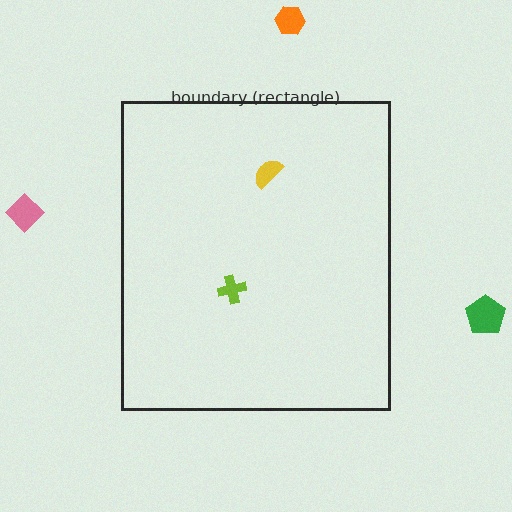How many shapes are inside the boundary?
2 inside, 3 outside.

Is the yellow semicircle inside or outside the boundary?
Inside.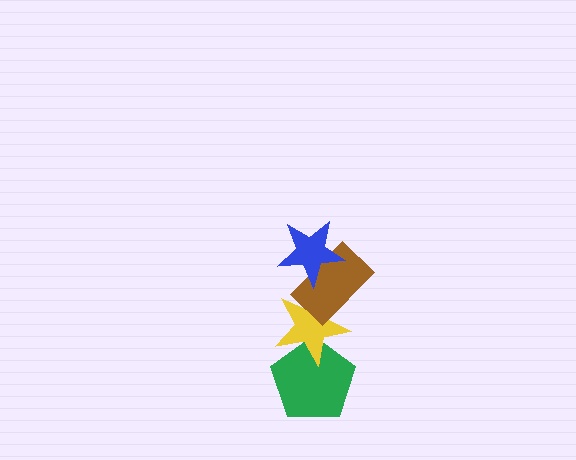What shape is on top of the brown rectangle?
The blue star is on top of the brown rectangle.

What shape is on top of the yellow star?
The brown rectangle is on top of the yellow star.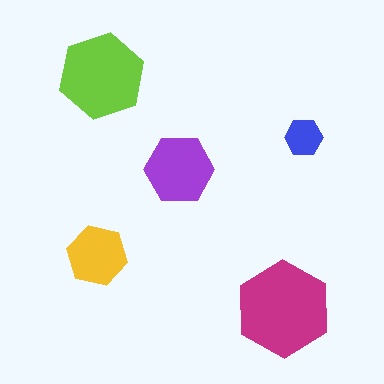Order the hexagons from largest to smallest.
the magenta one, the lime one, the purple one, the yellow one, the blue one.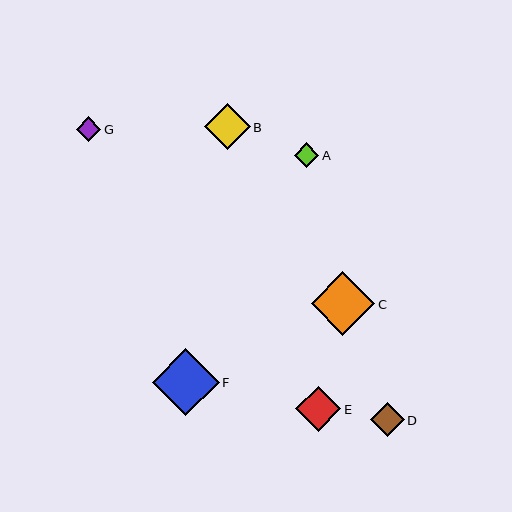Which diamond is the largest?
Diamond F is the largest with a size of approximately 67 pixels.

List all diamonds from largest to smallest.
From largest to smallest: F, C, B, E, D, G, A.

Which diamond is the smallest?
Diamond A is the smallest with a size of approximately 24 pixels.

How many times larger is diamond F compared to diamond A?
Diamond F is approximately 2.7 times the size of diamond A.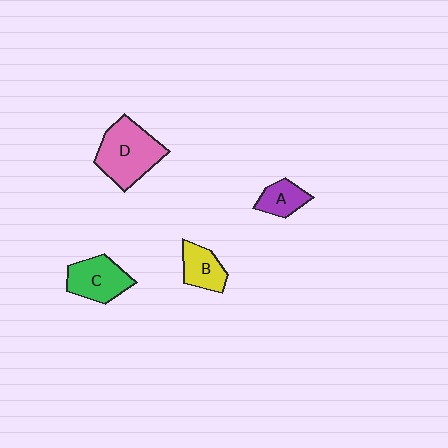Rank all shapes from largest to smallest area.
From largest to smallest: D (pink), C (green), B (yellow), A (purple).